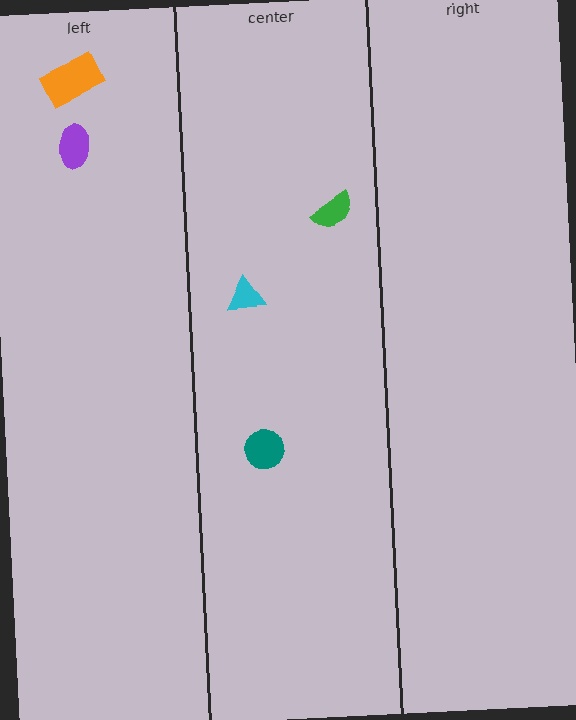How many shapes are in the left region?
2.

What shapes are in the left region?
The purple ellipse, the orange rectangle.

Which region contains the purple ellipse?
The left region.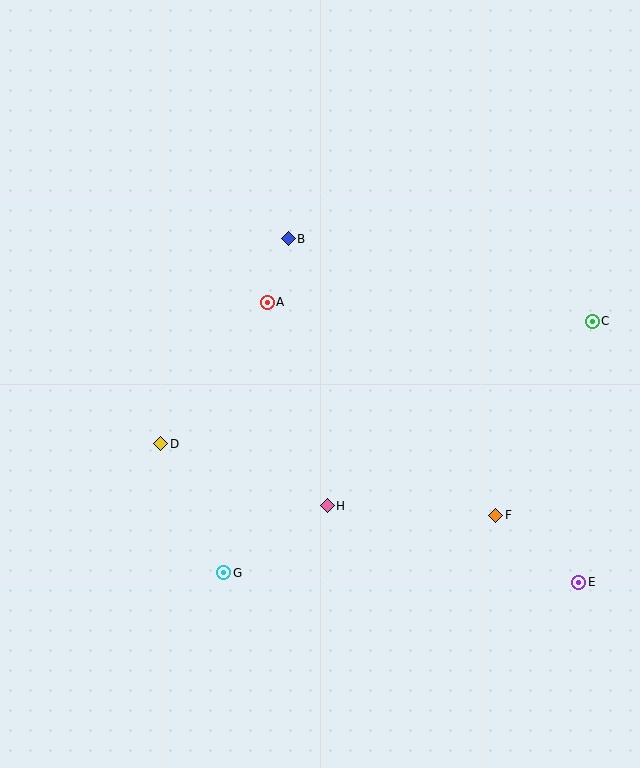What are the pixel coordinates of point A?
Point A is at (267, 302).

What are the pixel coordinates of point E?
Point E is at (579, 582).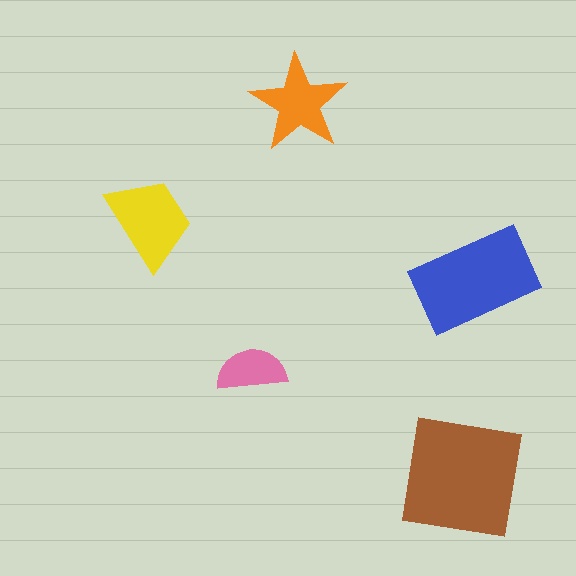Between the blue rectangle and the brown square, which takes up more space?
The brown square.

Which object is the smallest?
The pink semicircle.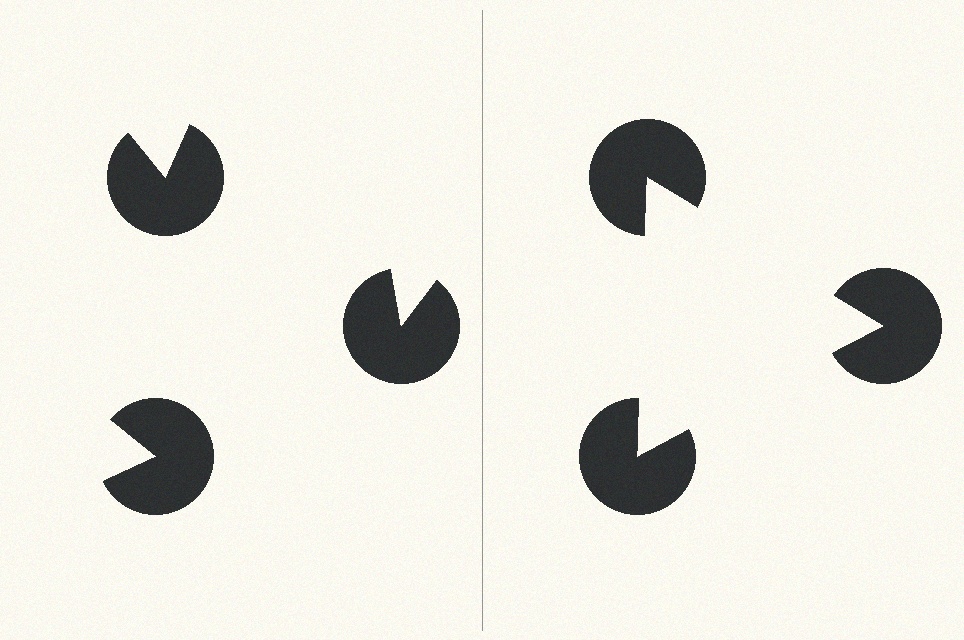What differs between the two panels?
The pac-man discs are positioned identically on both sides; only the wedge orientations differ. On the right they align to a triangle; on the left they are misaligned.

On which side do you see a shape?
An illusory triangle appears on the right side. On the left side the wedge cuts are rotated, so no coherent shape forms.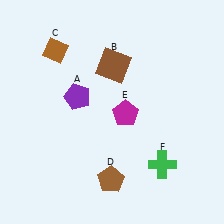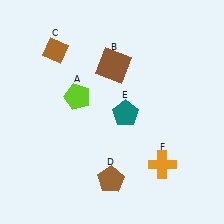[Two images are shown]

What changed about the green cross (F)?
In Image 1, F is green. In Image 2, it changed to orange.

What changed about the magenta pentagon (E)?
In Image 1, E is magenta. In Image 2, it changed to teal.